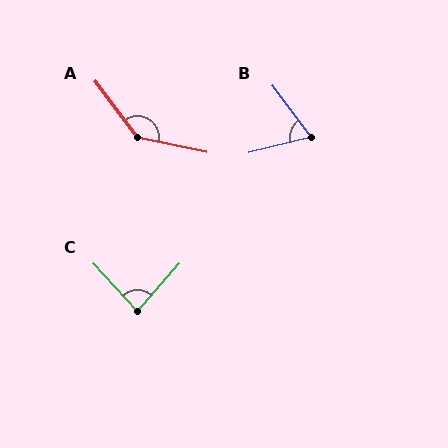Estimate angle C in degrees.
Approximately 83 degrees.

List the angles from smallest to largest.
B (67°), C (83°), A (139°).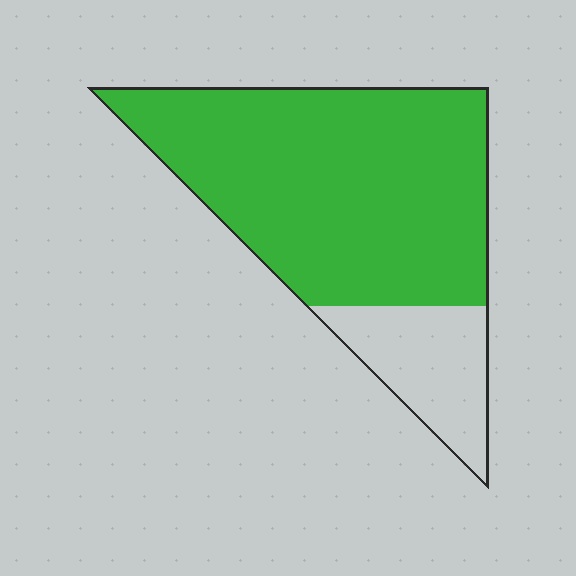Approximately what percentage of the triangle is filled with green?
Approximately 80%.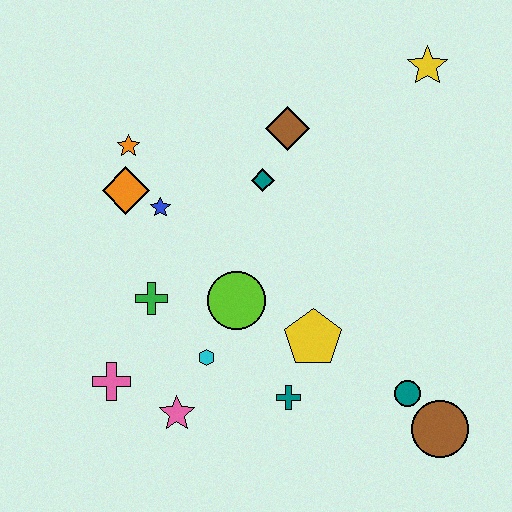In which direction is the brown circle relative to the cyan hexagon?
The brown circle is to the right of the cyan hexagon.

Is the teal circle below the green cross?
Yes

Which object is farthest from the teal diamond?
The brown circle is farthest from the teal diamond.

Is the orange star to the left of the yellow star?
Yes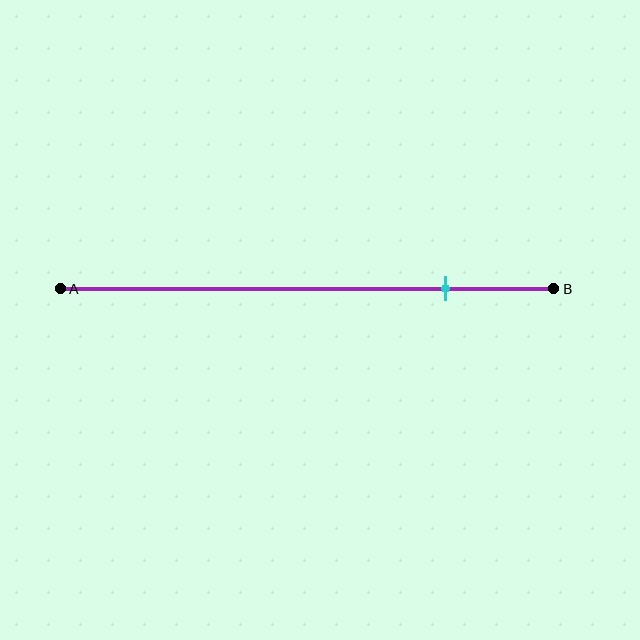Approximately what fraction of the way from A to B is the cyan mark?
The cyan mark is approximately 80% of the way from A to B.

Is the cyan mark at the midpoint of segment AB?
No, the mark is at about 80% from A, not at the 50% midpoint.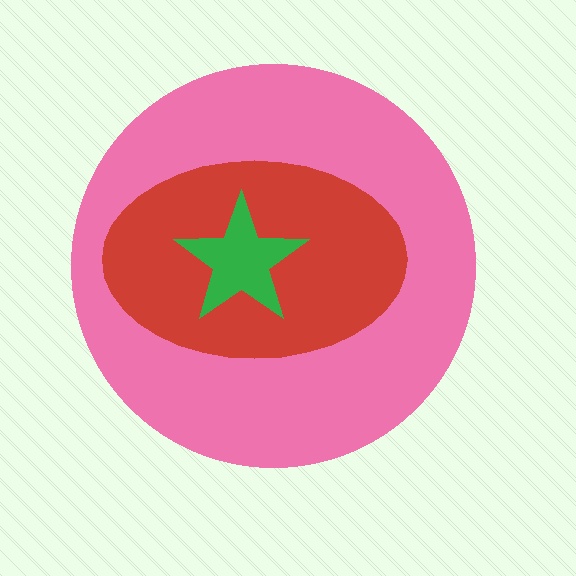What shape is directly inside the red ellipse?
The green star.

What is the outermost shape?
The pink circle.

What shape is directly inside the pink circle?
The red ellipse.